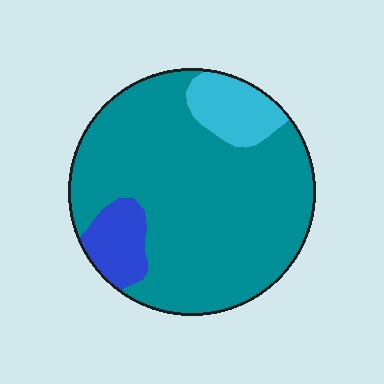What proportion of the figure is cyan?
Cyan takes up about one tenth (1/10) of the figure.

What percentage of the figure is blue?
Blue takes up about one tenth (1/10) of the figure.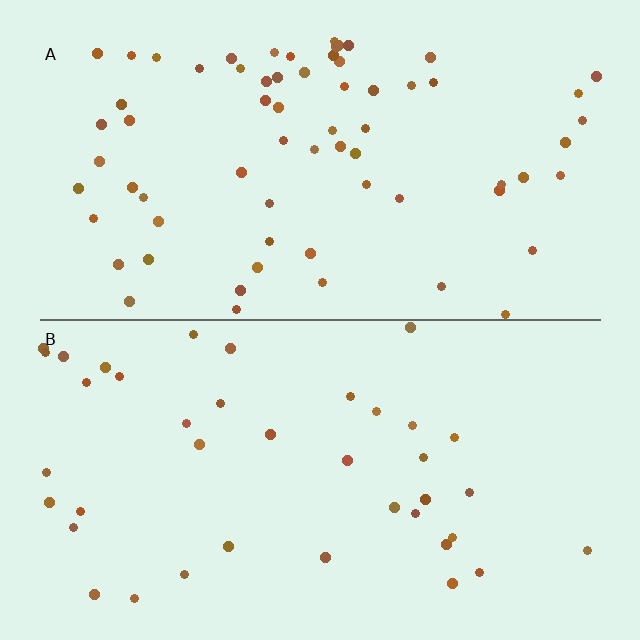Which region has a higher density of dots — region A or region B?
A (the top).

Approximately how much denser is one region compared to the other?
Approximately 1.7× — region A over region B.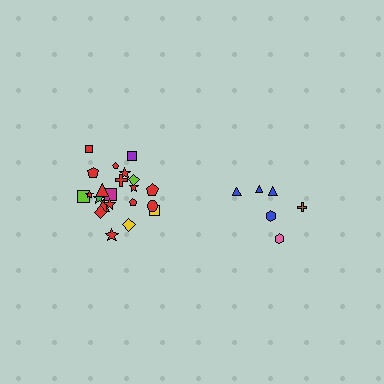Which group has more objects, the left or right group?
The left group.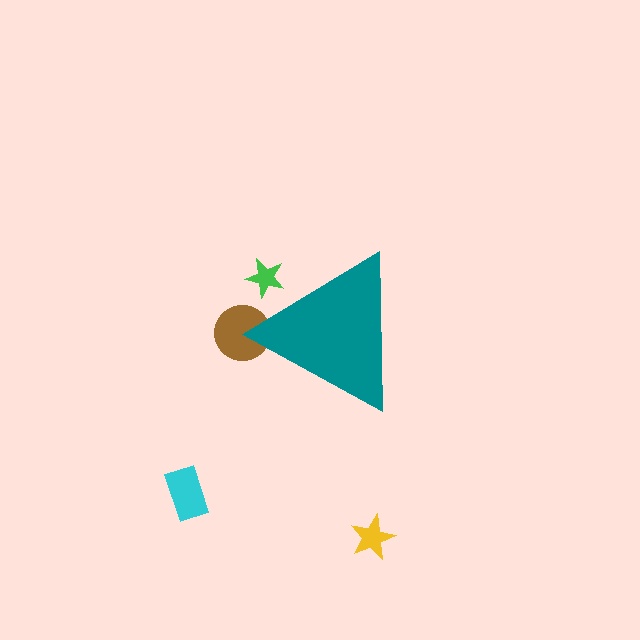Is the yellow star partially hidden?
No, the yellow star is fully visible.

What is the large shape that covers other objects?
A teal triangle.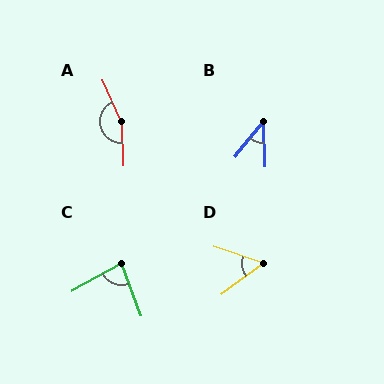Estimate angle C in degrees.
Approximately 81 degrees.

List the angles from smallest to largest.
B (40°), D (55°), C (81°), A (158°).